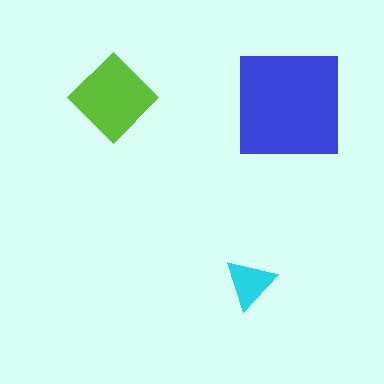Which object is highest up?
The lime diamond is topmost.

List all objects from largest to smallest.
The blue square, the lime diamond, the cyan triangle.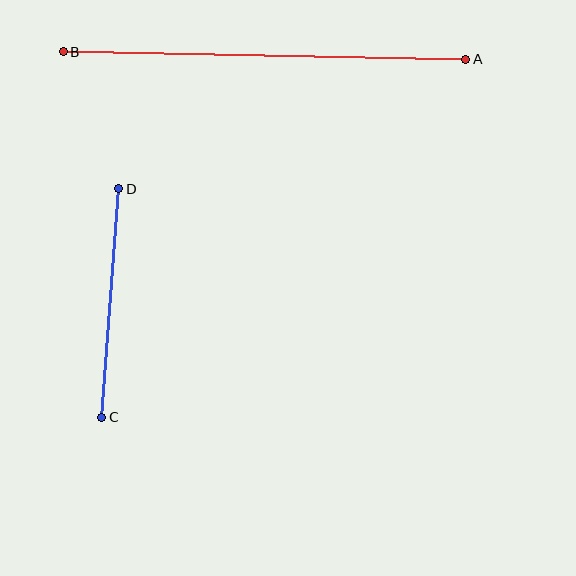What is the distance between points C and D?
The distance is approximately 230 pixels.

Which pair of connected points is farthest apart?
Points A and B are farthest apart.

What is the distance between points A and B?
The distance is approximately 403 pixels.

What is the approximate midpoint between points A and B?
The midpoint is at approximately (264, 56) pixels.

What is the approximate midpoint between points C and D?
The midpoint is at approximately (110, 303) pixels.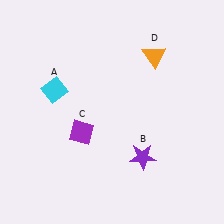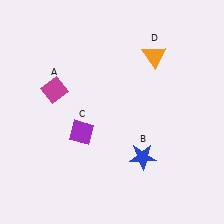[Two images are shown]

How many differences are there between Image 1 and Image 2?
There are 2 differences between the two images.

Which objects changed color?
A changed from cyan to magenta. B changed from purple to blue.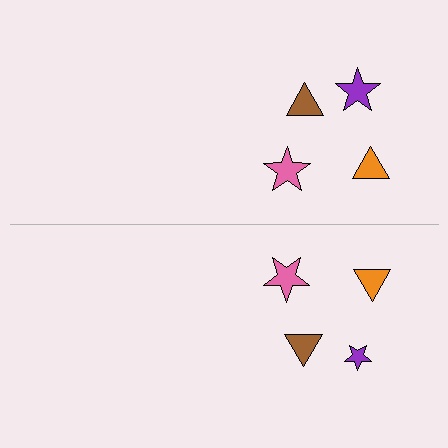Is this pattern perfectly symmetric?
No, the pattern is not perfectly symmetric. The purple star on the bottom side has a different size than its mirror counterpart.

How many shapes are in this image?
There are 8 shapes in this image.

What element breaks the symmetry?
The purple star on the bottom side has a different size than its mirror counterpart.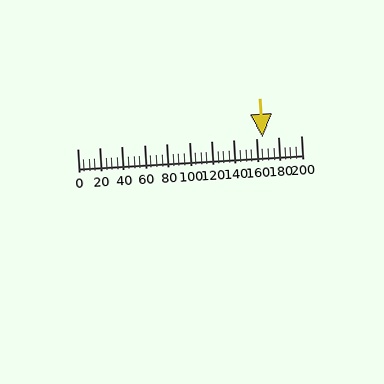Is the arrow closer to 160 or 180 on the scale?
The arrow is closer to 160.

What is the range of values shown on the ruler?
The ruler shows values from 0 to 200.